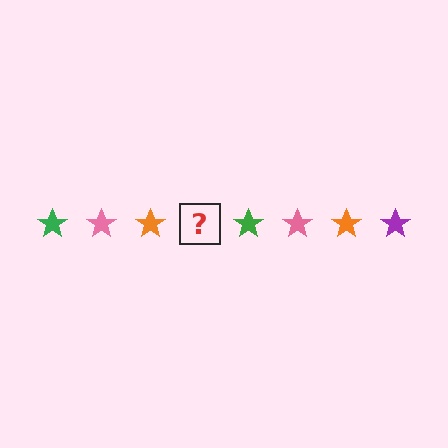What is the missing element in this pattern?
The missing element is a purple star.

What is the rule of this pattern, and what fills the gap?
The rule is that the pattern cycles through green, pink, orange, purple stars. The gap should be filled with a purple star.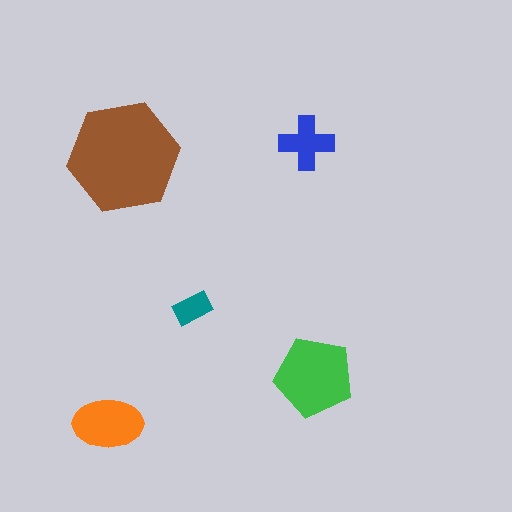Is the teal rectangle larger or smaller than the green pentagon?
Smaller.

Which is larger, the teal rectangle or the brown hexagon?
The brown hexagon.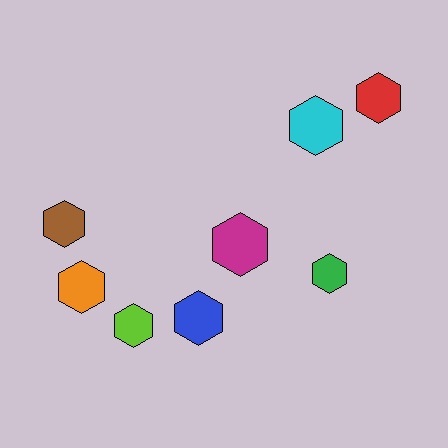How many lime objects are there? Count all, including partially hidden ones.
There is 1 lime object.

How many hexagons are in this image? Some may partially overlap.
There are 8 hexagons.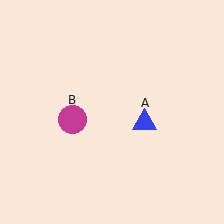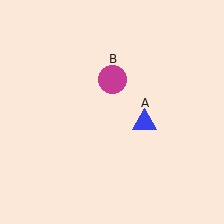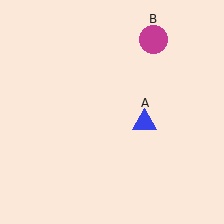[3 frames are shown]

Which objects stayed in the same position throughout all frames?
Blue triangle (object A) remained stationary.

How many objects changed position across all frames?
1 object changed position: magenta circle (object B).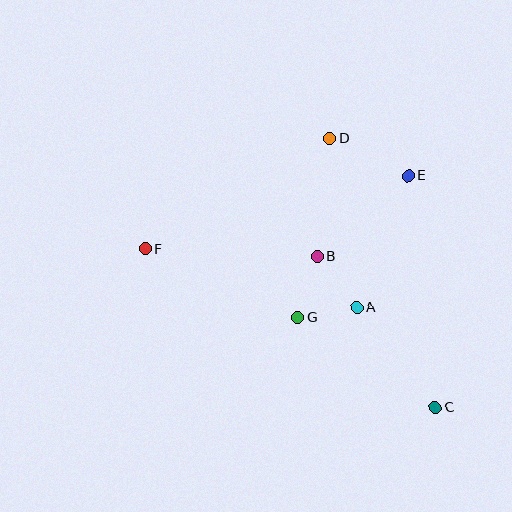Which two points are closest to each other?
Points A and G are closest to each other.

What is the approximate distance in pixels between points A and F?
The distance between A and F is approximately 219 pixels.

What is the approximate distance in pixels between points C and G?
The distance between C and G is approximately 165 pixels.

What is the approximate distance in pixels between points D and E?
The distance between D and E is approximately 88 pixels.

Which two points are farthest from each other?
Points C and F are farthest from each other.